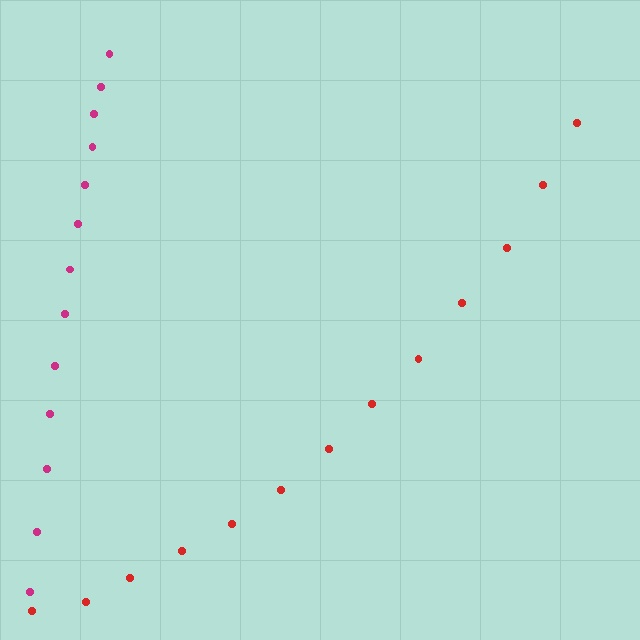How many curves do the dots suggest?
There are 2 distinct paths.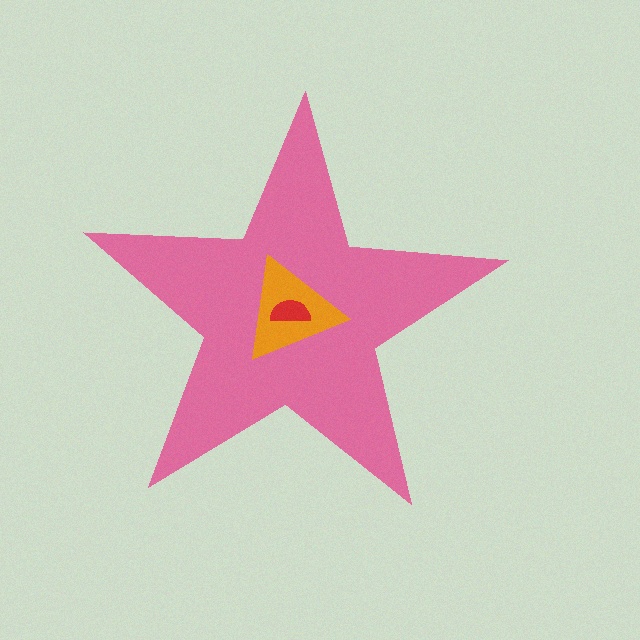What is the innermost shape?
The red semicircle.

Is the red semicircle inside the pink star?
Yes.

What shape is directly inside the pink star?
The orange triangle.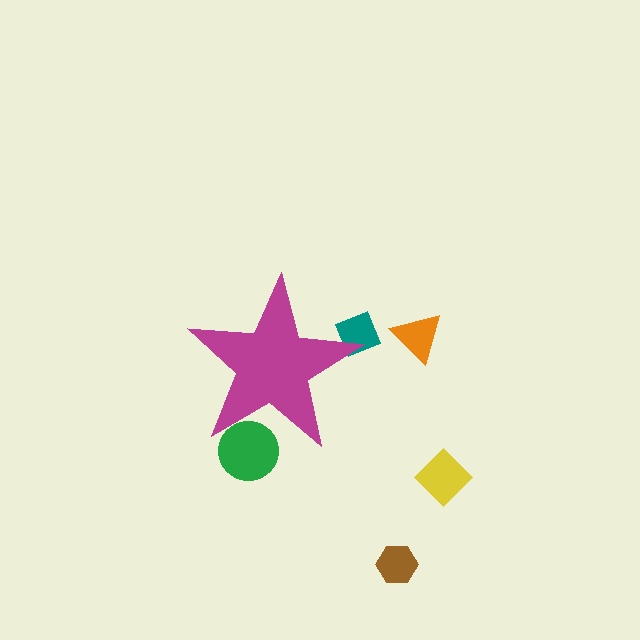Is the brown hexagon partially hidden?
No, the brown hexagon is fully visible.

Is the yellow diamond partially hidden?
No, the yellow diamond is fully visible.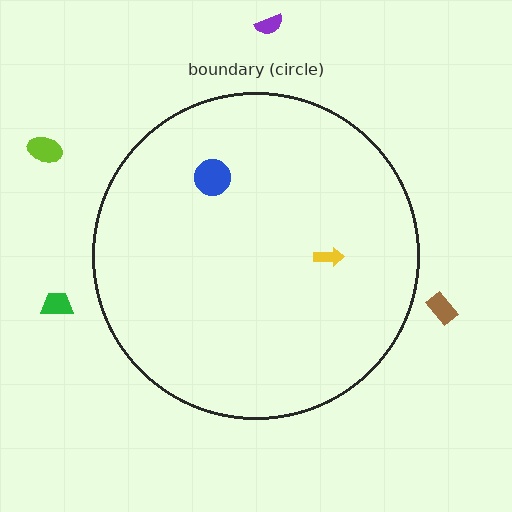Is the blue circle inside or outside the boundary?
Inside.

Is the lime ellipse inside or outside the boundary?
Outside.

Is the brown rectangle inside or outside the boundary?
Outside.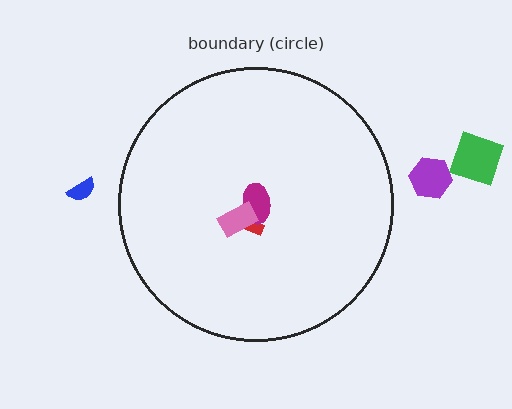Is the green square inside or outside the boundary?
Outside.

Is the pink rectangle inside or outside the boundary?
Inside.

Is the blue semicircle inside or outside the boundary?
Outside.